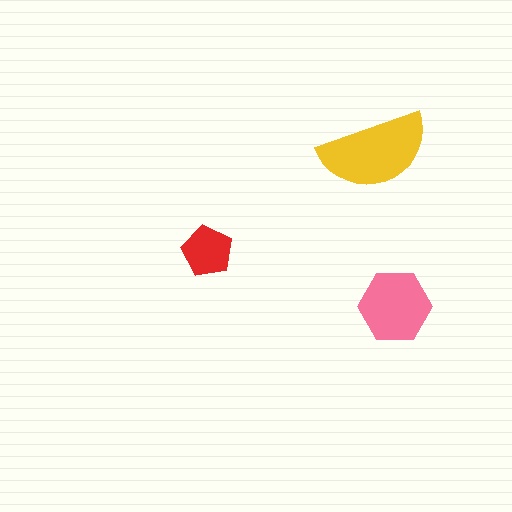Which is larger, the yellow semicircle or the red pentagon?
The yellow semicircle.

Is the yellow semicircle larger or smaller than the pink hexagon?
Larger.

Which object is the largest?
The yellow semicircle.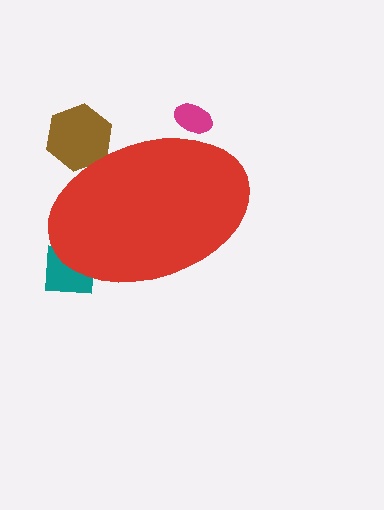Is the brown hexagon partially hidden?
Yes, the brown hexagon is partially hidden behind the red ellipse.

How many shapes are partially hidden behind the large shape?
3 shapes are partially hidden.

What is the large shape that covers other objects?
A red ellipse.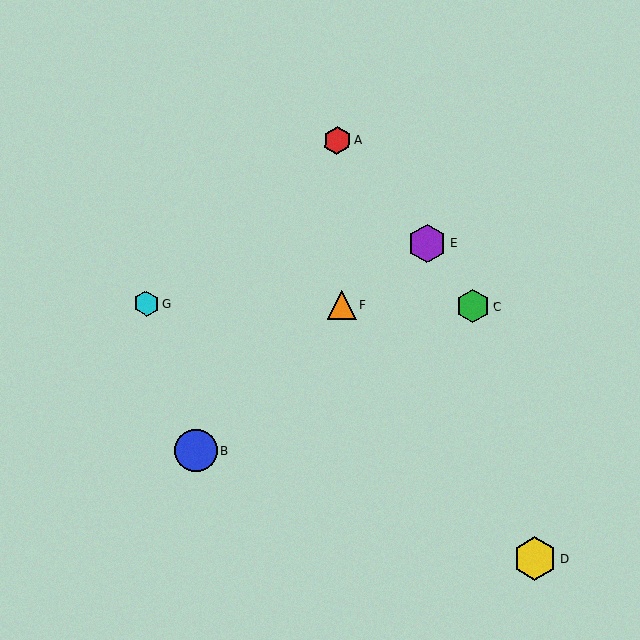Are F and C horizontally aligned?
Yes, both are at y≈305.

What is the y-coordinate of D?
Object D is at y≈558.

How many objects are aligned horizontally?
3 objects (C, F, G) are aligned horizontally.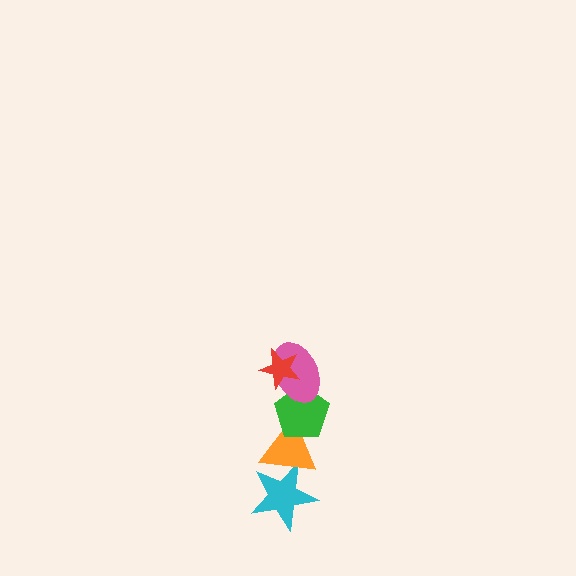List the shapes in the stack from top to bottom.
From top to bottom: the red star, the pink ellipse, the green pentagon, the orange triangle, the cyan star.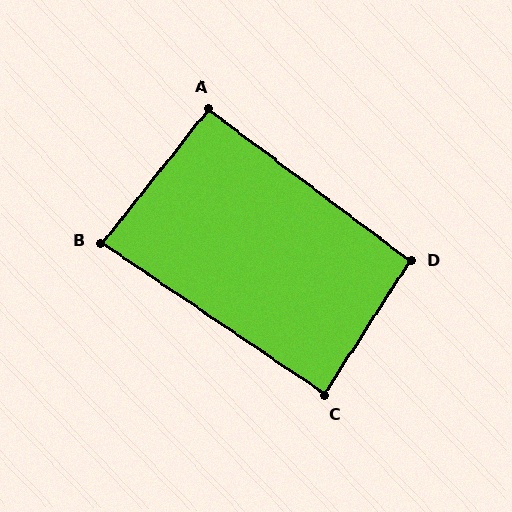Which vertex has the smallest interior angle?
B, at approximately 86 degrees.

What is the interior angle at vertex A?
Approximately 92 degrees (approximately right).